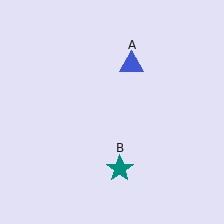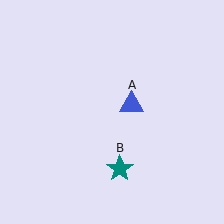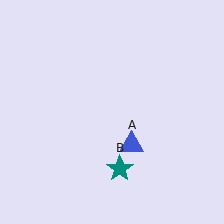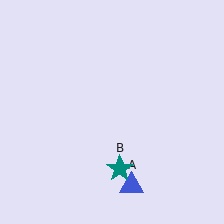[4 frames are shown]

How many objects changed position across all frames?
1 object changed position: blue triangle (object A).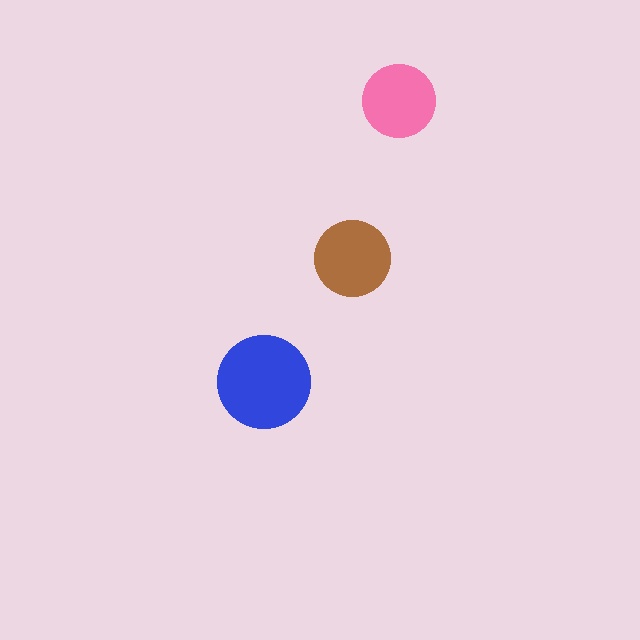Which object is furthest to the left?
The blue circle is leftmost.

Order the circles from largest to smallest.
the blue one, the brown one, the pink one.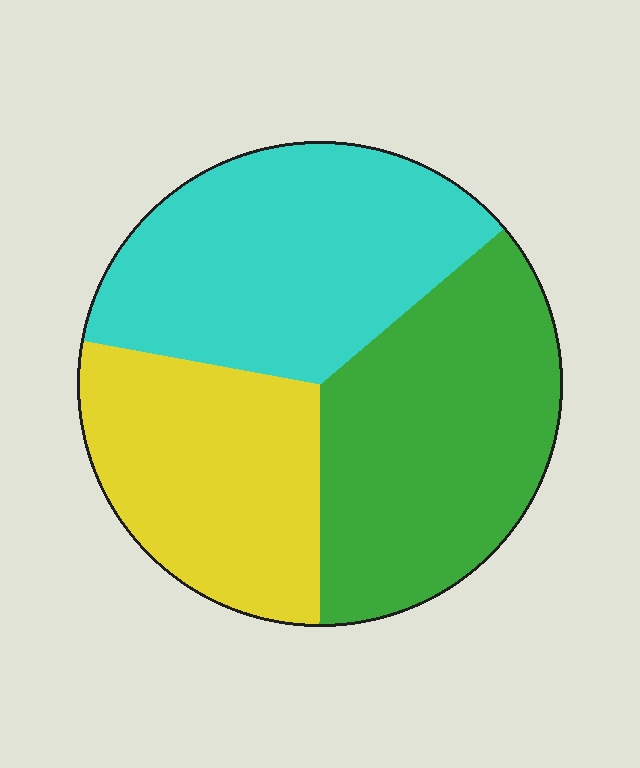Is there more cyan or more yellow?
Cyan.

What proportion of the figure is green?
Green takes up about three eighths (3/8) of the figure.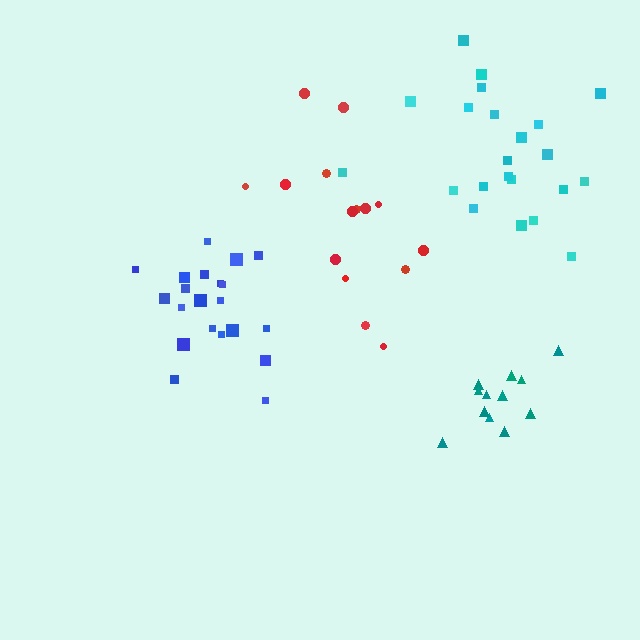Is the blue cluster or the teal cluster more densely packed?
Blue.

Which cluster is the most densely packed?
Blue.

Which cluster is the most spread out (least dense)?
Red.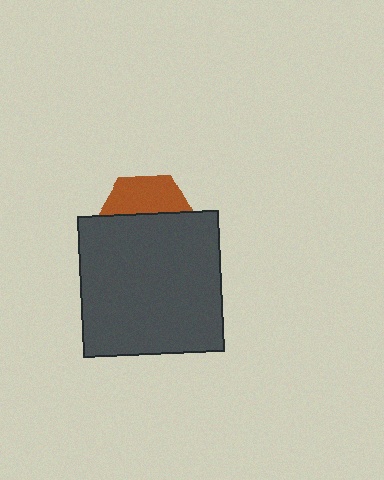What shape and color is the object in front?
The object in front is a dark gray square.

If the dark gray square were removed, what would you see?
You would see the complete brown hexagon.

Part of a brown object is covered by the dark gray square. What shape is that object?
It is a hexagon.